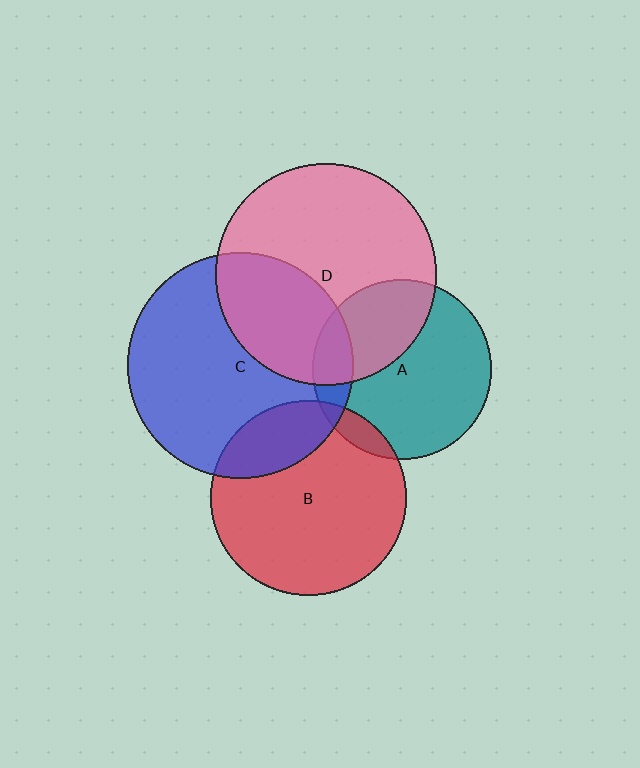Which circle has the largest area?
Circle C (blue).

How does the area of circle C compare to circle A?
Approximately 1.6 times.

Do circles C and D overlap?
Yes.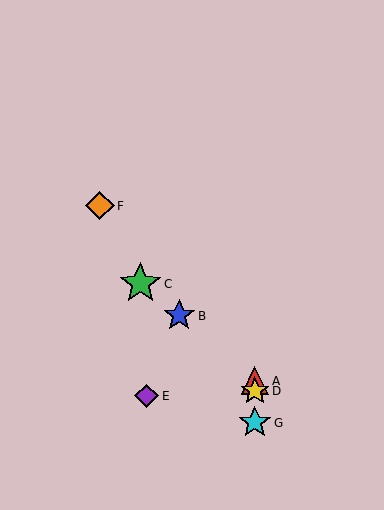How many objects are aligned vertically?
3 objects (A, D, G) are aligned vertically.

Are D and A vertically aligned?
Yes, both are at x≈255.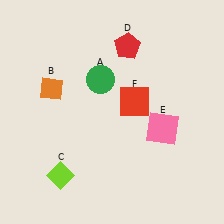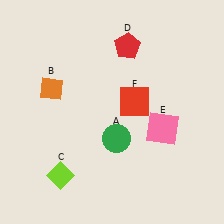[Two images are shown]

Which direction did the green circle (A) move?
The green circle (A) moved down.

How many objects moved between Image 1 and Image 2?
1 object moved between the two images.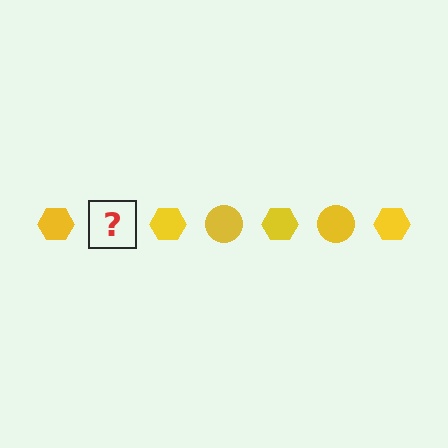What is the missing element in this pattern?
The missing element is a yellow circle.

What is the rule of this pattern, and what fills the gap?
The rule is that the pattern cycles through hexagon, circle shapes in yellow. The gap should be filled with a yellow circle.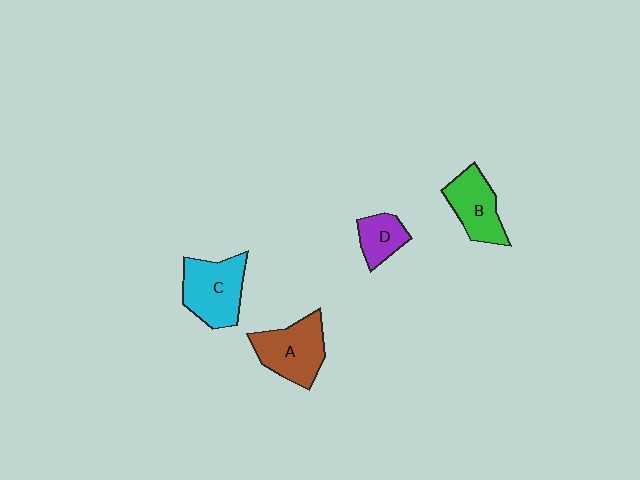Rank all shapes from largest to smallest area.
From largest to smallest: C (cyan), A (brown), B (green), D (purple).